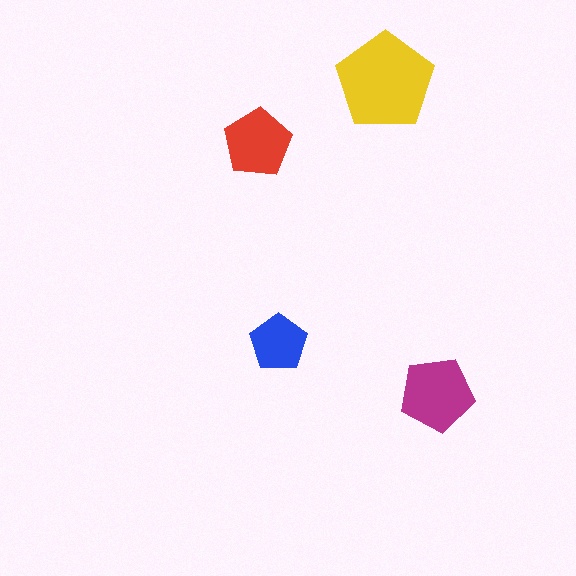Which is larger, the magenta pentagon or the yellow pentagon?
The yellow one.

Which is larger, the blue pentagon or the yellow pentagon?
The yellow one.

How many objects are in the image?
There are 4 objects in the image.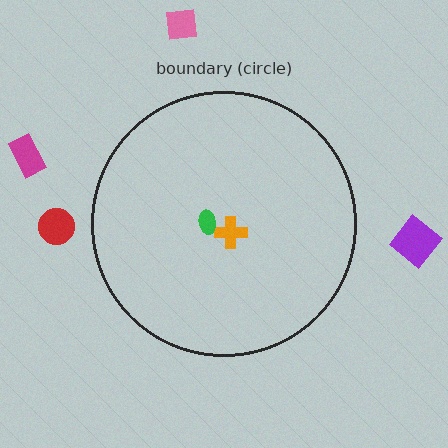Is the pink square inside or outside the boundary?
Outside.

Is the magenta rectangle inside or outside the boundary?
Outside.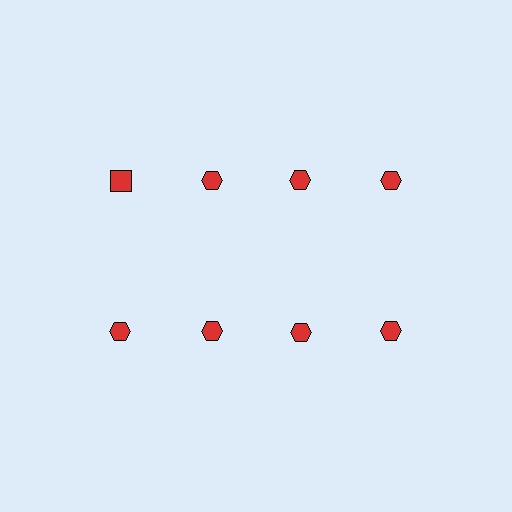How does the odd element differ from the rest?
It has a different shape: square instead of hexagon.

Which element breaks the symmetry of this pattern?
The red square in the top row, leftmost column breaks the symmetry. All other shapes are red hexagons.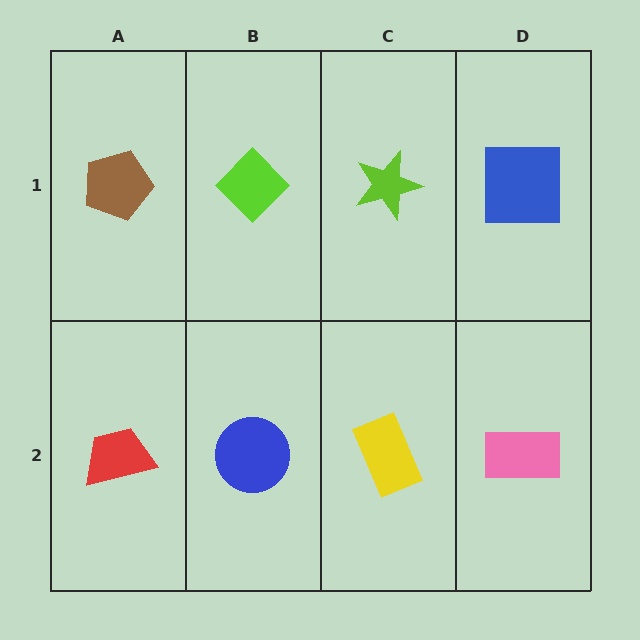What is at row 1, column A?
A brown pentagon.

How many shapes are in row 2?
4 shapes.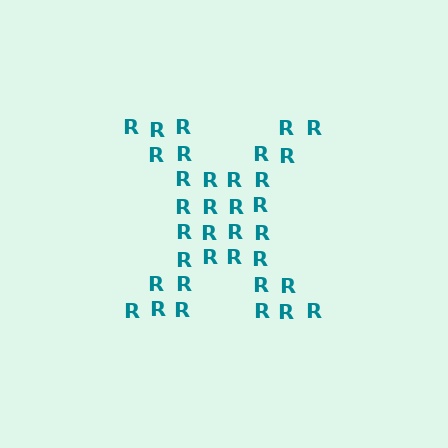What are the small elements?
The small elements are letter R's.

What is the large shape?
The large shape is the letter X.